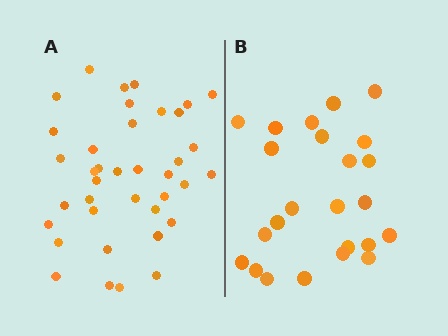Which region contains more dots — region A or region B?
Region A (the left region) has more dots.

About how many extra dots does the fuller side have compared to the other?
Region A has approximately 15 more dots than region B.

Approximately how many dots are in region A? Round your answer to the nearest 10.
About 40 dots. (The exact count is 38, which rounds to 40.)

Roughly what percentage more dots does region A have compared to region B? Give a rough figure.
About 60% more.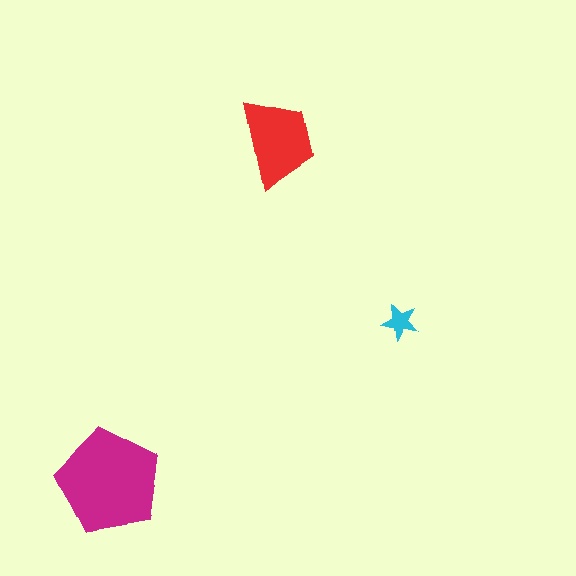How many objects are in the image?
There are 3 objects in the image.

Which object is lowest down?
The magenta pentagon is bottommost.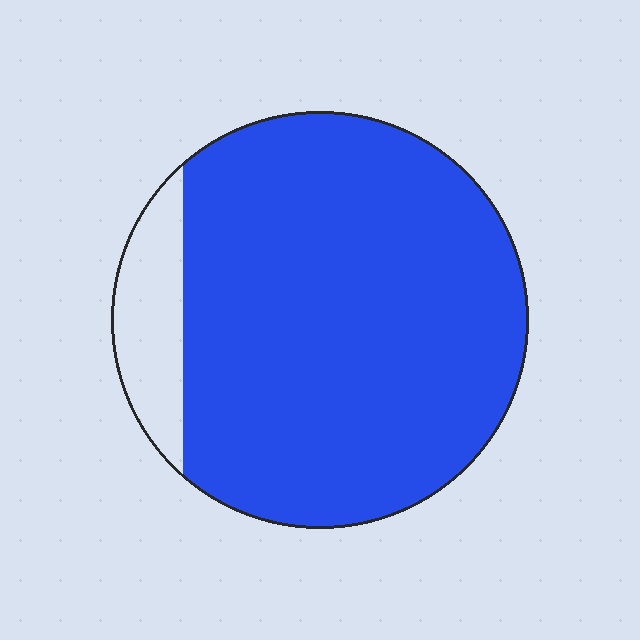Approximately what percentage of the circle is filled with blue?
Approximately 90%.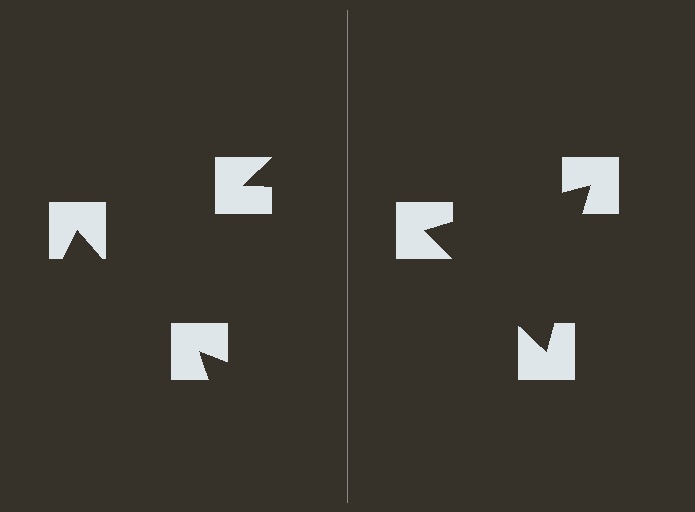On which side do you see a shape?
An illusory triangle appears on the right side. On the left side the wedge cuts are rotated, so no coherent shape forms.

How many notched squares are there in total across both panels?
6 — 3 on each side.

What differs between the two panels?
The notched squares are positioned identically on both sides; only the wedge orientations differ. On the right they align to a triangle; on the left they are misaligned.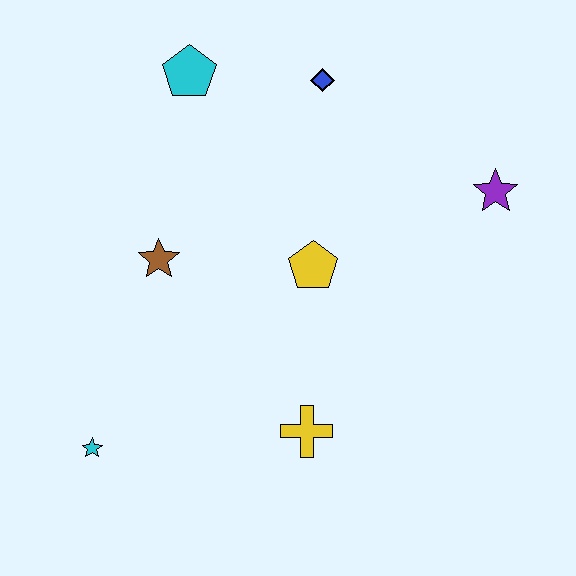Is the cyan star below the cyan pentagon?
Yes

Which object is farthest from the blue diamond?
The cyan star is farthest from the blue diamond.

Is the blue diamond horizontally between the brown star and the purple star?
Yes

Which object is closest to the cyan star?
The brown star is closest to the cyan star.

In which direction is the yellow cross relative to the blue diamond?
The yellow cross is below the blue diamond.